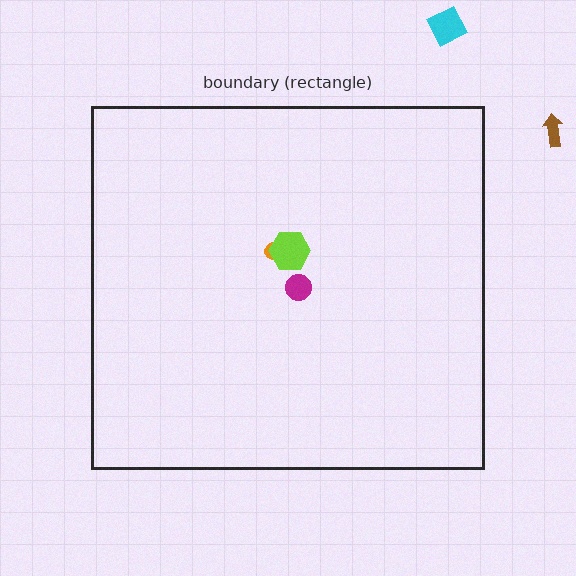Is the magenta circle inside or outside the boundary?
Inside.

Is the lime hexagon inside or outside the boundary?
Inside.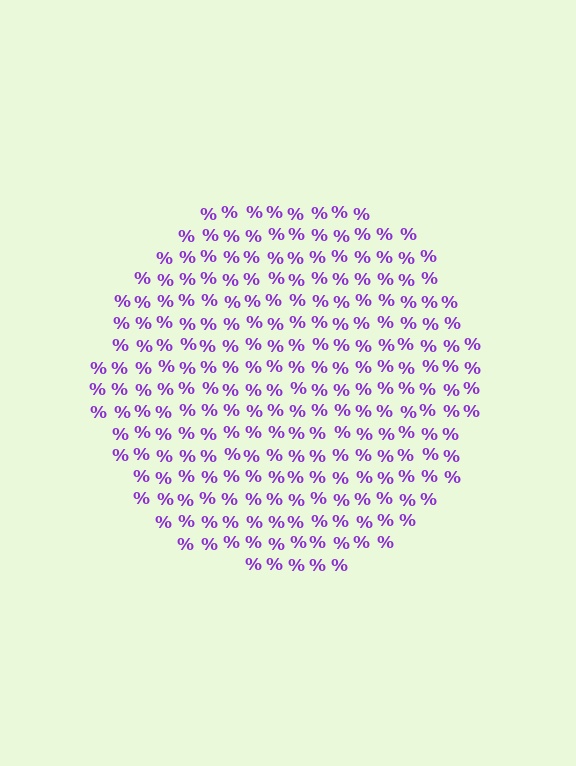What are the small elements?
The small elements are percent signs.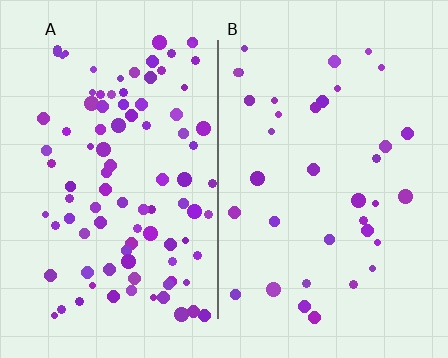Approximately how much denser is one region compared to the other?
Approximately 2.7× — region A over region B.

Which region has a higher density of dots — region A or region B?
A (the left).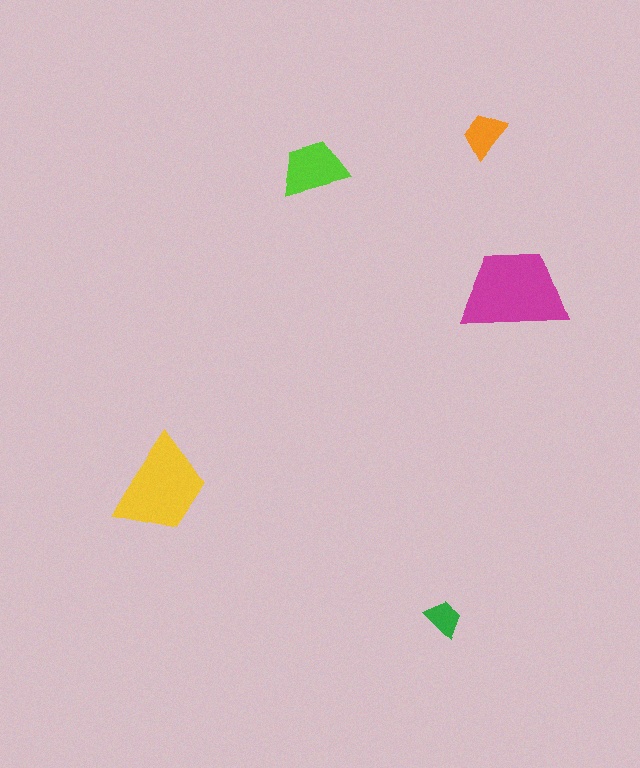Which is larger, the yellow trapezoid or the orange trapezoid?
The yellow one.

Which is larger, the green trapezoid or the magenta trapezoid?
The magenta one.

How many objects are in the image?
There are 5 objects in the image.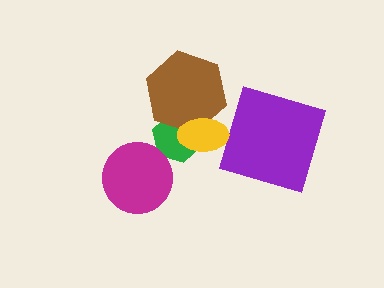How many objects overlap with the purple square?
0 objects overlap with the purple square.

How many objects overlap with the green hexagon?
2 objects overlap with the green hexagon.